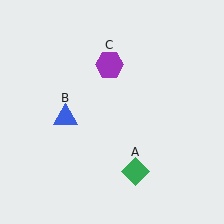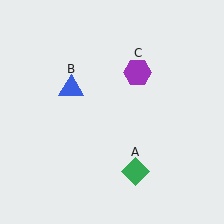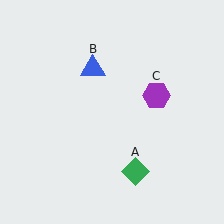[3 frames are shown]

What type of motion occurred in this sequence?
The blue triangle (object B), purple hexagon (object C) rotated clockwise around the center of the scene.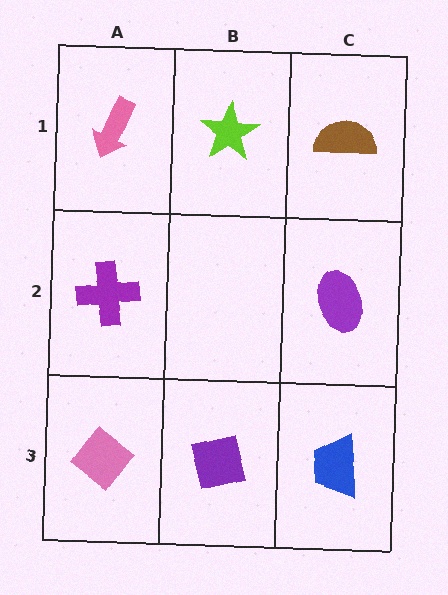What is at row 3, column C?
A blue trapezoid.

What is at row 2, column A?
A purple cross.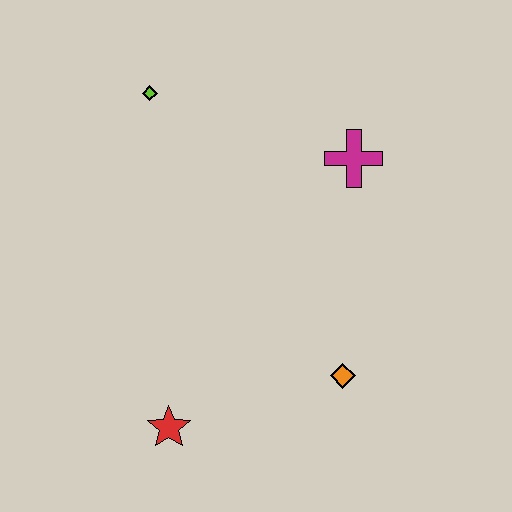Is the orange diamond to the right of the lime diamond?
Yes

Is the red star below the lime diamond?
Yes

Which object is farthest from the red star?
The lime diamond is farthest from the red star.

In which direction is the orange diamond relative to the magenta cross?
The orange diamond is below the magenta cross.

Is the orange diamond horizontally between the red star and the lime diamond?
No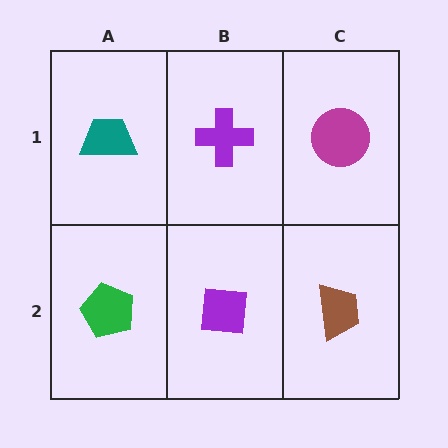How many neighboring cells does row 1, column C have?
2.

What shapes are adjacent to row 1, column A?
A green pentagon (row 2, column A), a purple cross (row 1, column B).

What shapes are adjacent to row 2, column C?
A magenta circle (row 1, column C), a purple square (row 2, column B).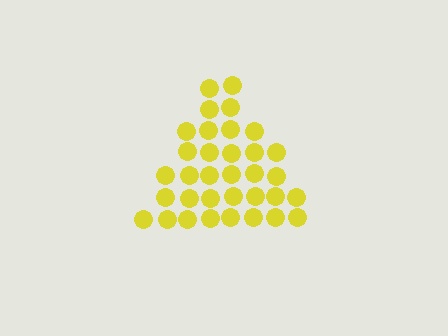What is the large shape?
The large shape is a triangle.